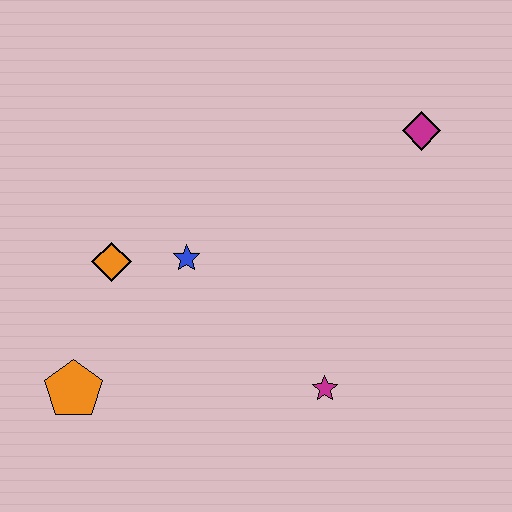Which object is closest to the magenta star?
The blue star is closest to the magenta star.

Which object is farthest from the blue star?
The magenta diamond is farthest from the blue star.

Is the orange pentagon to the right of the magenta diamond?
No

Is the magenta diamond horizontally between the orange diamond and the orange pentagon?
No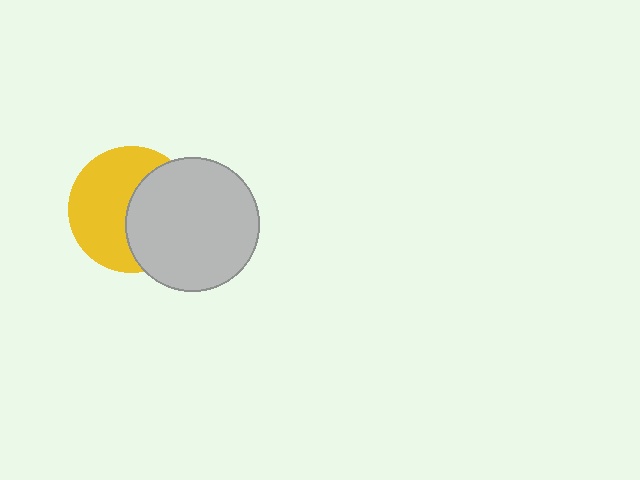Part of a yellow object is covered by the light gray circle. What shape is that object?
It is a circle.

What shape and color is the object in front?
The object in front is a light gray circle.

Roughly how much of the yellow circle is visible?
About half of it is visible (roughly 56%).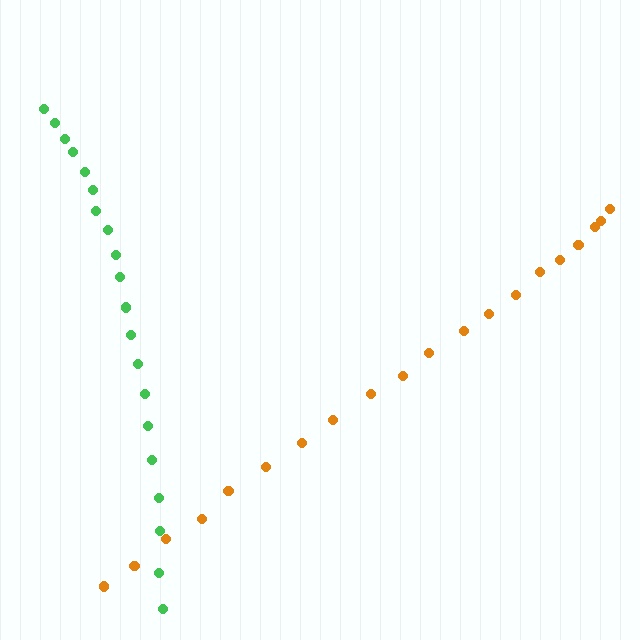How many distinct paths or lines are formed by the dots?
There are 2 distinct paths.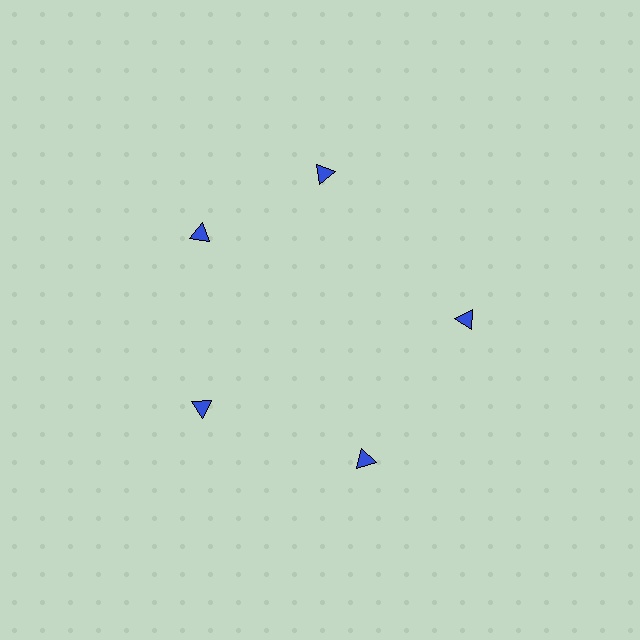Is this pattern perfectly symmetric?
No. The 5 blue triangles are arranged in a ring, but one element near the 1 o'clock position is rotated out of alignment along the ring, breaking the 5-fold rotational symmetry.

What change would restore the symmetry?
The symmetry would be restored by rotating it back into even spacing with its neighbors so that all 5 triangles sit at equal angles and equal distance from the center.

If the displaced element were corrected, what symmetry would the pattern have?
It would have 5-fold rotational symmetry — the pattern would map onto itself every 72 degrees.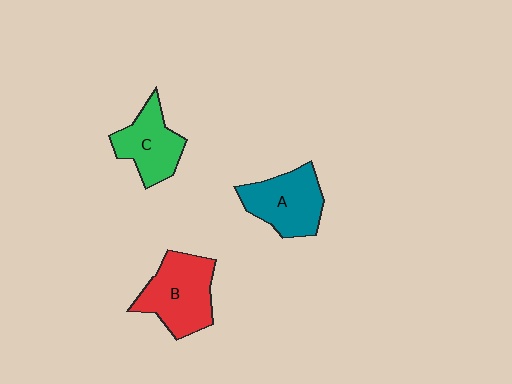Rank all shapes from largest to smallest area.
From largest to smallest: B (red), A (teal), C (green).